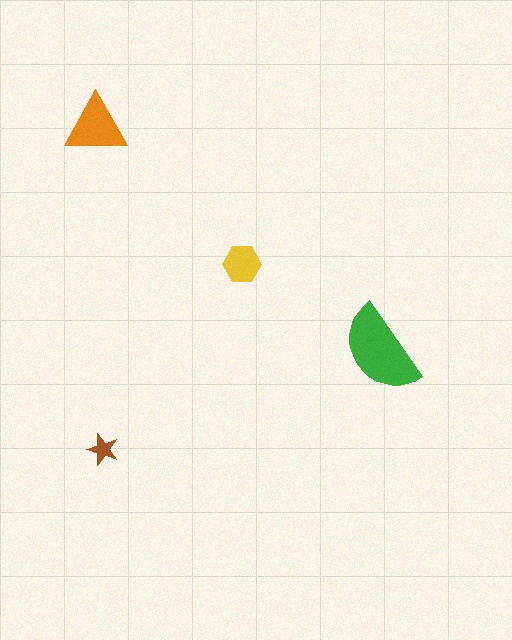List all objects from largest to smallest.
The green semicircle, the orange triangle, the yellow hexagon, the brown star.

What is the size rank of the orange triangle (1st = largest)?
2nd.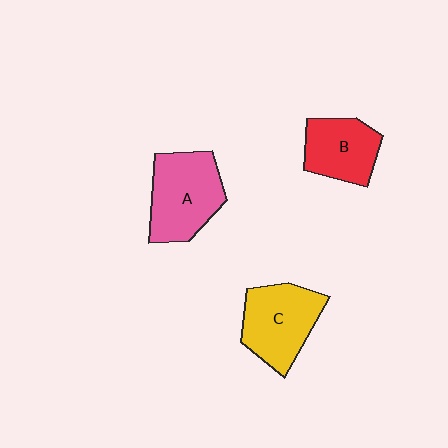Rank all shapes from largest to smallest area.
From largest to smallest: A (pink), C (yellow), B (red).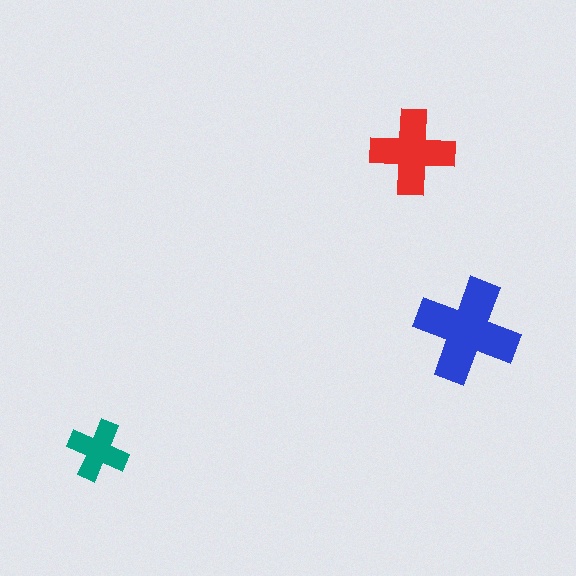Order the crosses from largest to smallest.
the blue one, the red one, the teal one.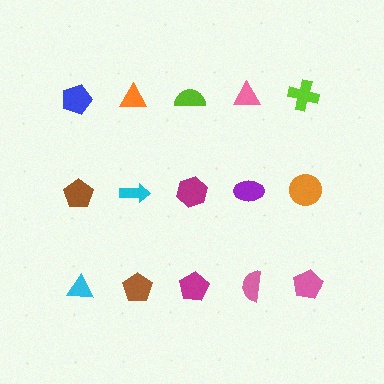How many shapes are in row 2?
5 shapes.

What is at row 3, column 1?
A cyan triangle.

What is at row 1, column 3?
A lime semicircle.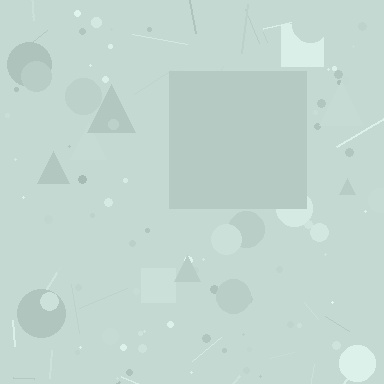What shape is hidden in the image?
A square is hidden in the image.